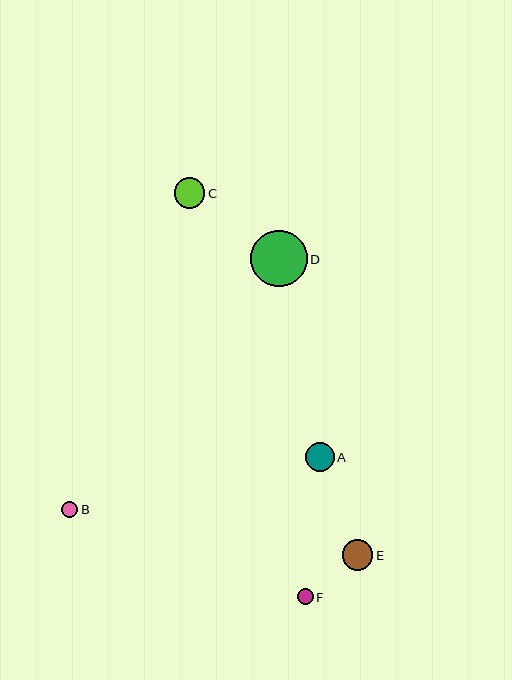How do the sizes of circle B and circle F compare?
Circle B and circle F are approximately the same size.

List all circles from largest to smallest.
From largest to smallest: D, E, C, A, B, F.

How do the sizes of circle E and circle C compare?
Circle E and circle C are approximately the same size.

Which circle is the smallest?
Circle F is the smallest with a size of approximately 15 pixels.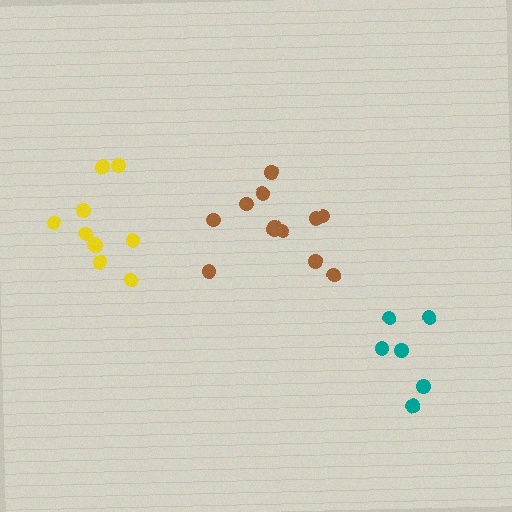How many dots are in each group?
Group 1: 6 dots, Group 2: 10 dots, Group 3: 12 dots (28 total).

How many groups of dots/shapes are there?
There are 3 groups.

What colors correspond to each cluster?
The clusters are colored: teal, yellow, brown.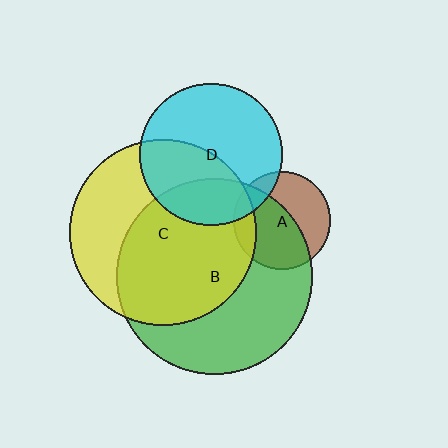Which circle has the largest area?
Circle B (green).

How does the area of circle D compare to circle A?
Approximately 2.1 times.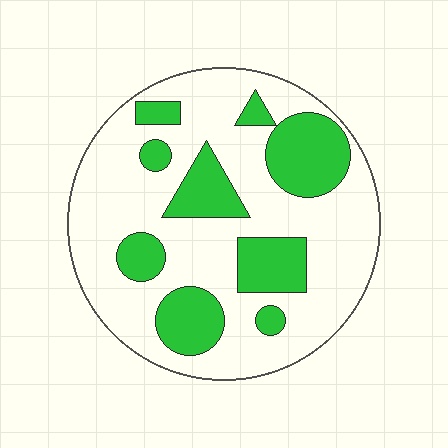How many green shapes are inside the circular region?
9.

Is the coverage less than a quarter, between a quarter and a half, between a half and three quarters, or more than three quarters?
Between a quarter and a half.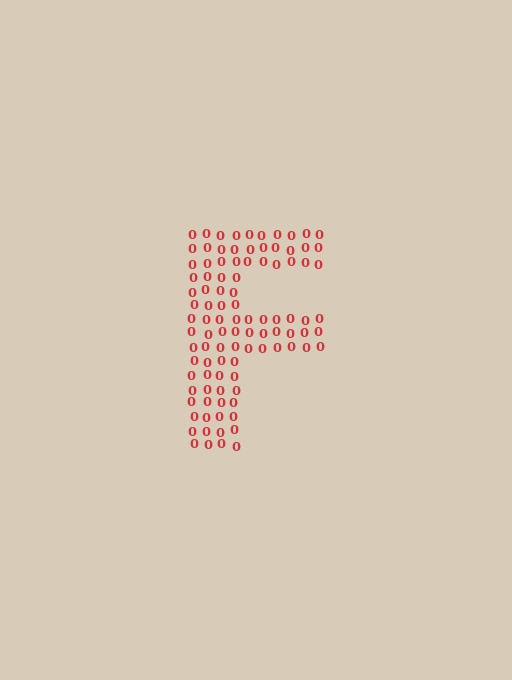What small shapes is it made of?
It is made of small digit 0's.